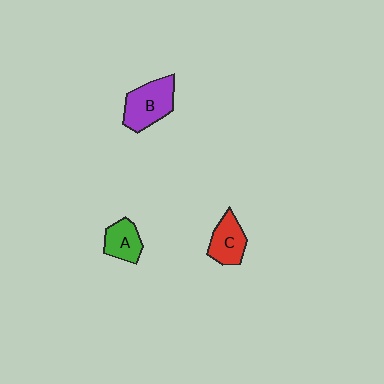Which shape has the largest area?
Shape B (purple).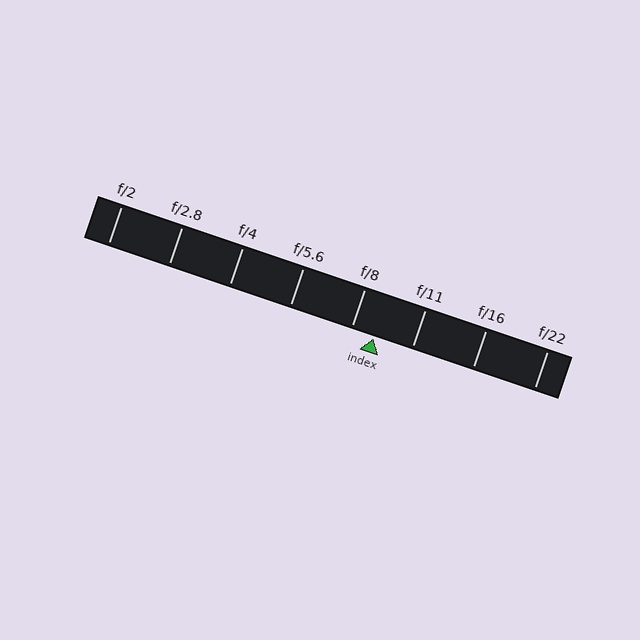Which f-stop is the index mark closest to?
The index mark is closest to f/8.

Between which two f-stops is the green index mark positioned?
The index mark is between f/8 and f/11.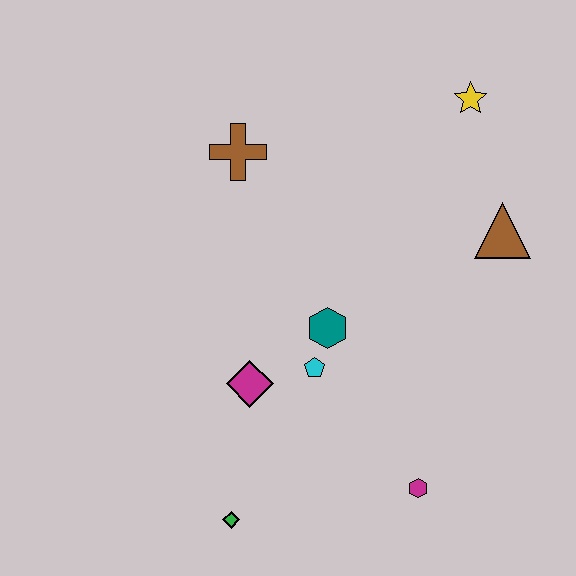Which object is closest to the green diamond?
The magenta diamond is closest to the green diamond.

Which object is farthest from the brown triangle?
The green diamond is farthest from the brown triangle.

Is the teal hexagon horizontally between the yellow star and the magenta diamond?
Yes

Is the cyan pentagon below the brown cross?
Yes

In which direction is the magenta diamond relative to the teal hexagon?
The magenta diamond is to the left of the teal hexagon.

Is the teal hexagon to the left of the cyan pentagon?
No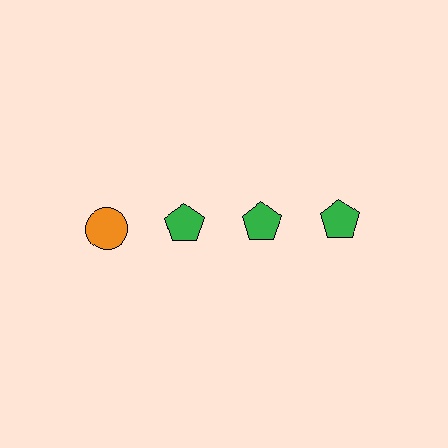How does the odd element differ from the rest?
It differs in both color (orange instead of green) and shape (circle instead of pentagon).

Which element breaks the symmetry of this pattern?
The orange circle in the top row, leftmost column breaks the symmetry. All other shapes are green pentagons.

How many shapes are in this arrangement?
There are 4 shapes arranged in a grid pattern.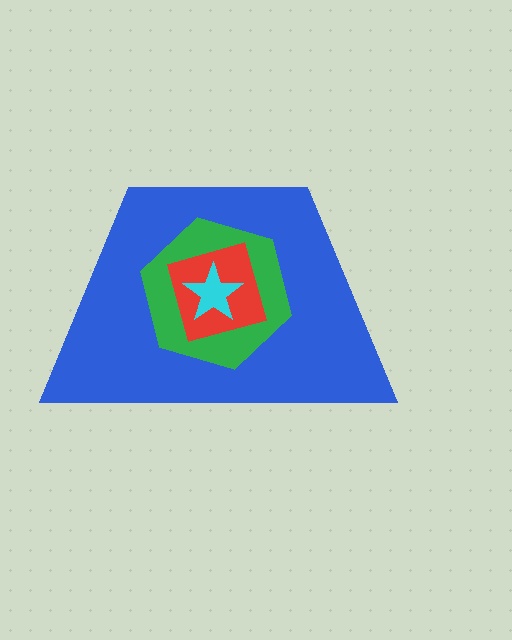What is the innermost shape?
The cyan star.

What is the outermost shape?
The blue trapezoid.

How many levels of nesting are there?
4.